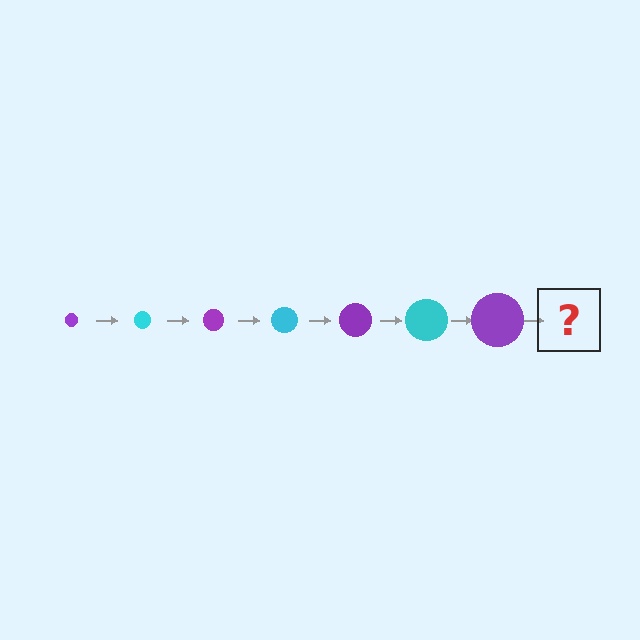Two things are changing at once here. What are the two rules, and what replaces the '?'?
The two rules are that the circle grows larger each step and the color cycles through purple and cyan. The '?' should be a cyan circle, larger than the previous one.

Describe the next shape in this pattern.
It should be a cyan circle, larger than the previous one.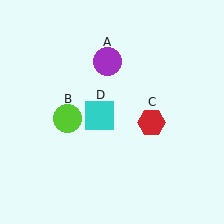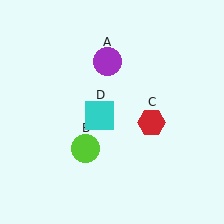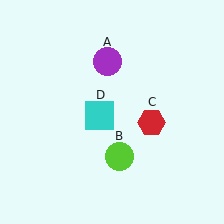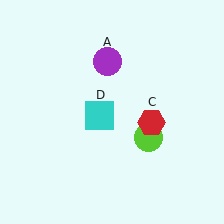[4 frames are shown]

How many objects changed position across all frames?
1 object changed position: lime circle (object B).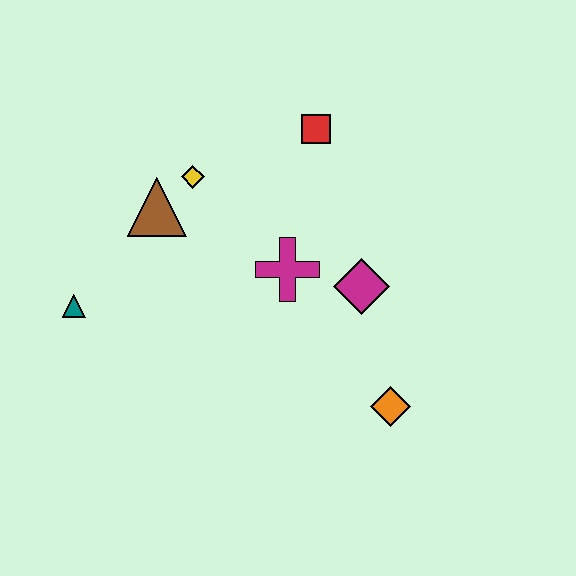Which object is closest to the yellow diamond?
The brown triangle is closest to the yellow diamond.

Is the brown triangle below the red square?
Yes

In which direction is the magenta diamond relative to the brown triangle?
The magenta diamond is to the right of the brown triangle.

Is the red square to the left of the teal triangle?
No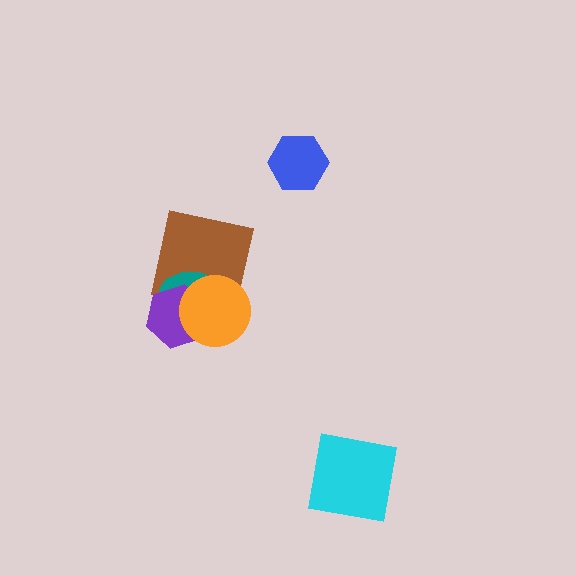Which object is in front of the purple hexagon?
The orange circle is in front of the purple hexagon.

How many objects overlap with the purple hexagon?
3 objects overlap with the purple hexagon.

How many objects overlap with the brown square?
3 objects overlap with the brown square.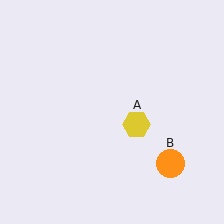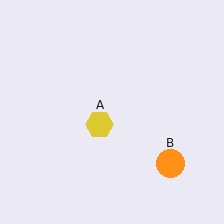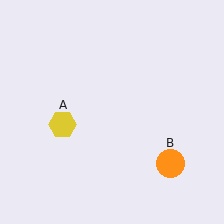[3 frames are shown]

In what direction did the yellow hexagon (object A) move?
The yellow hexagon (object A) moved left.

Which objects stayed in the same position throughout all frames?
Orange circle (object B) remained stationary.